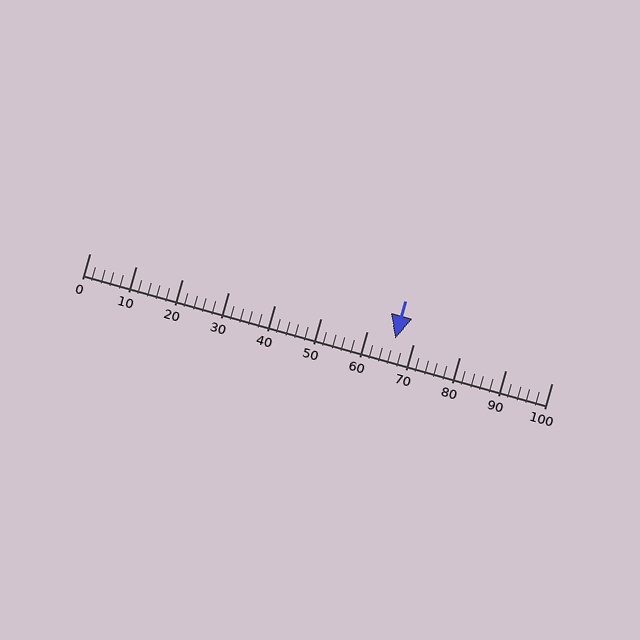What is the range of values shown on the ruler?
The ruler shows values from 0 to 100.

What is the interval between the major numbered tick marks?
The major tick marks are spaced 10 units apart.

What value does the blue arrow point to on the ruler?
The blue arrow points to approximately 66.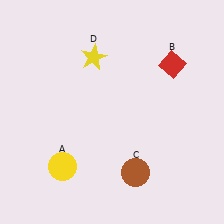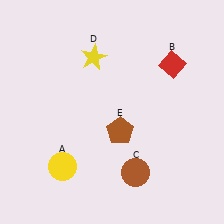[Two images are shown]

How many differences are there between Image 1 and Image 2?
There is 1 difference between the two images.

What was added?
A brown pentagon (E) was added in Image 2.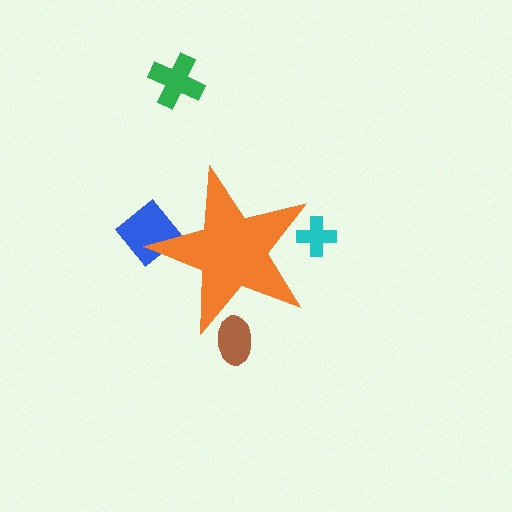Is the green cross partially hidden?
No, the green cross is fully visible.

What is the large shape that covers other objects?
An orange star.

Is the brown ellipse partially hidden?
Yes, the brown ellipse is partially hidden behind the orange star.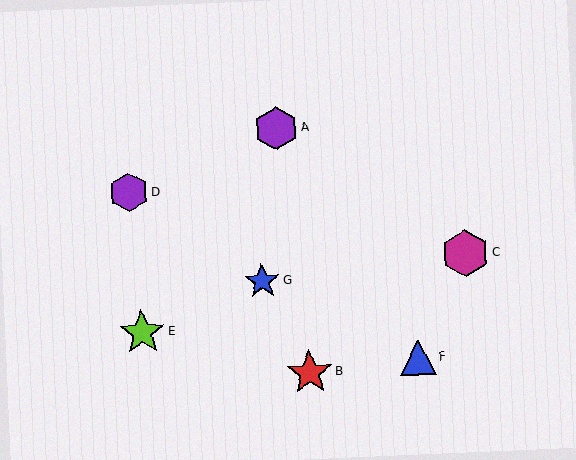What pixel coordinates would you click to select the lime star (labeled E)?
Click at (142, 332) to select the lime star E.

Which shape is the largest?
The magenta hexagon (labeled C) is the largest.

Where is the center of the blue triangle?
The center of the blue triangle is at (418, 358).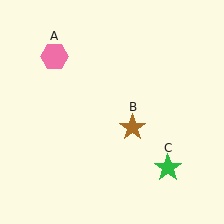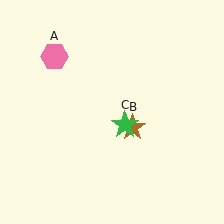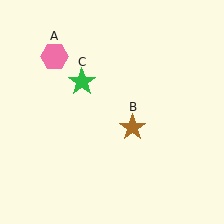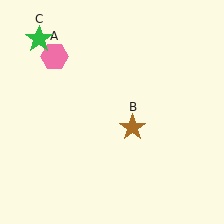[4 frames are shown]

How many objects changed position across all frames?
1 object changed position: green star (object C).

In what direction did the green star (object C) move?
The green star (object C) moved up and to the left.